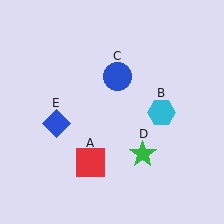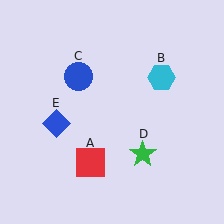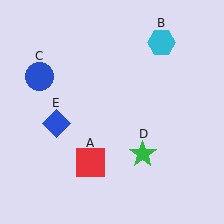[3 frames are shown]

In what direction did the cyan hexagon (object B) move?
The cyan hexagon (object B) moved up.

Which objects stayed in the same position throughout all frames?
Red square (object A) and green star (object D) and blue diamond (object E) remained stationary.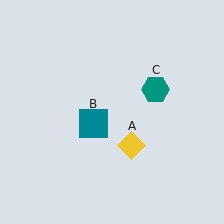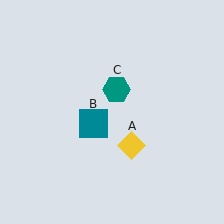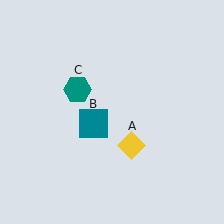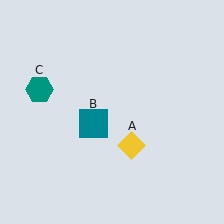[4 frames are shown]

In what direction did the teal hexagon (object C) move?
The teal hexagon (object C) moved left.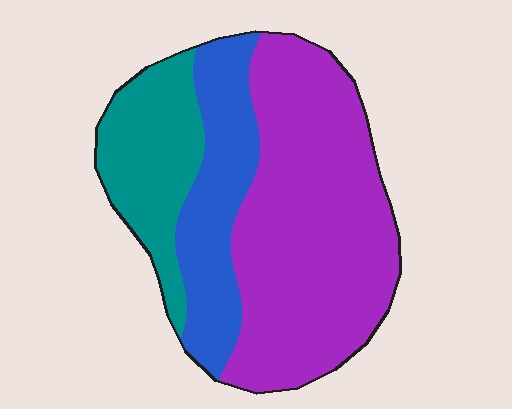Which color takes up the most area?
Purple, at roughly 55%.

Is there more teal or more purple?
Purple.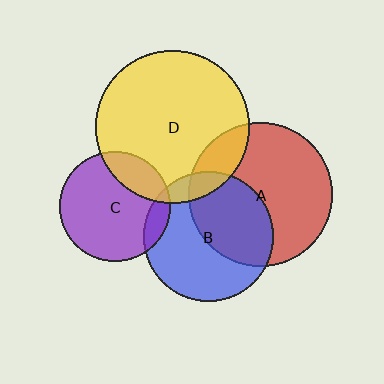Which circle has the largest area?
Circle D (yellow).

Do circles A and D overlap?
Yes.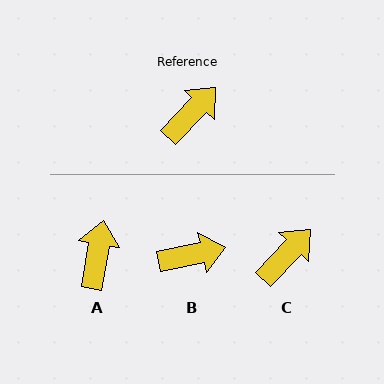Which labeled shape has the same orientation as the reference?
C.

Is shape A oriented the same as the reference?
No, it is off by about 34 degrees.